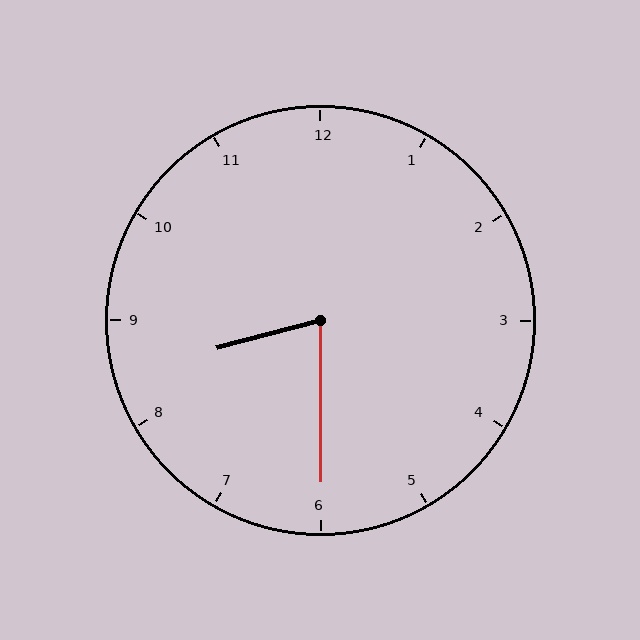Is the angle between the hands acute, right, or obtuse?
It is acute.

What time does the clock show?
8:30.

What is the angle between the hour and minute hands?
Approximately 75 degrees.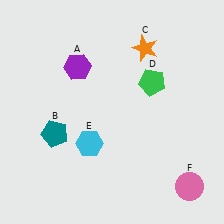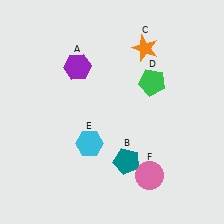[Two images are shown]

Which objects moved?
The objects that moved are: the teal pentagon (B), the pink circle (F).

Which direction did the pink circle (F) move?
The pink circle (F) moved left.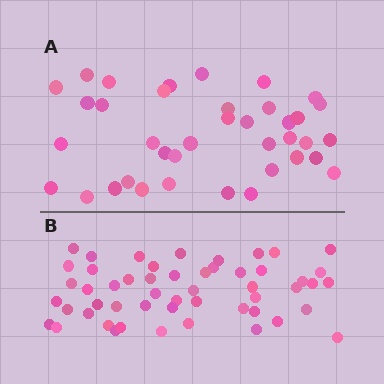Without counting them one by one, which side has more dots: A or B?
Region B (the bottom region) has more dots.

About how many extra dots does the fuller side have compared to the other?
Region B has approximately 15 more dots than region A.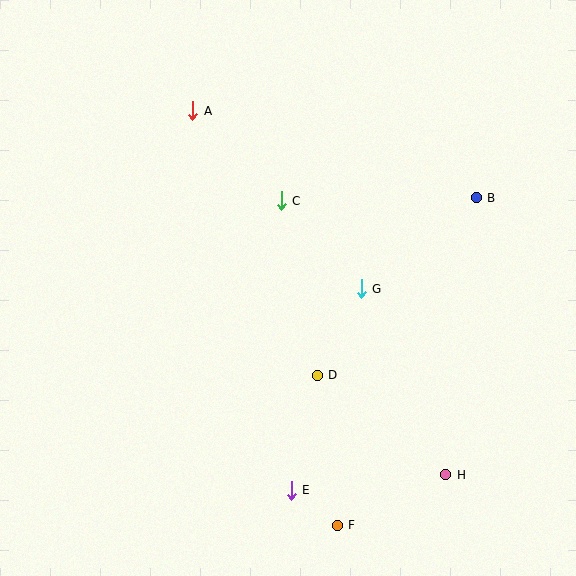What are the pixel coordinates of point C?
Point C is at (281, 201).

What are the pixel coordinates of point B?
Point B is at (476, 198).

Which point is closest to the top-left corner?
Point A is closest to the top-left corner.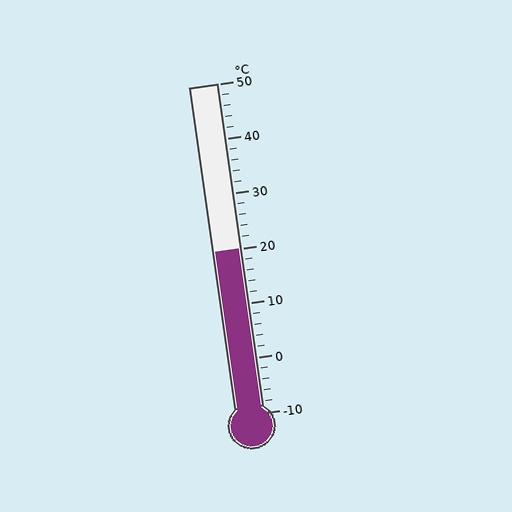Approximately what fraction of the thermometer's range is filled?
The thermometer is filled to approximately 50% of its range.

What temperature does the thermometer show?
The thermometer shows approximately 20°C.